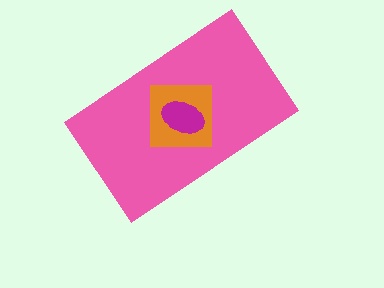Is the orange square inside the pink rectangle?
Yes.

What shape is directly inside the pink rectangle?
The orange square.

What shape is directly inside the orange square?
The magenta ellipse.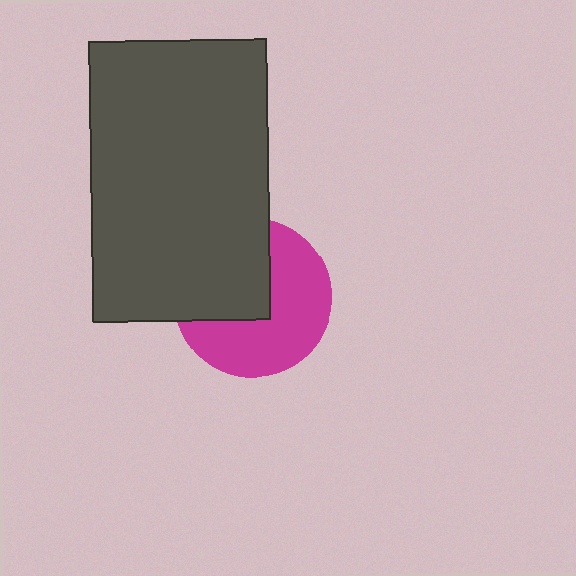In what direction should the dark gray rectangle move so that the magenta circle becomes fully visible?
The dark gray rectangle should move toward the upper-left. That is the shortest direction to clear the overlap and leave the magenta circle fully visible.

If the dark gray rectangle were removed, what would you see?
You would see the complete magenta circle.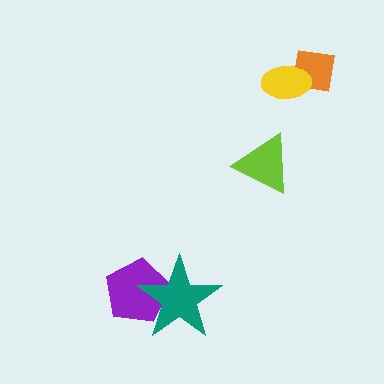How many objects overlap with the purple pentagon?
1 object overlaps with the purple pentagon.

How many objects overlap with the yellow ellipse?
1 object overlaps with the yellow ellipse.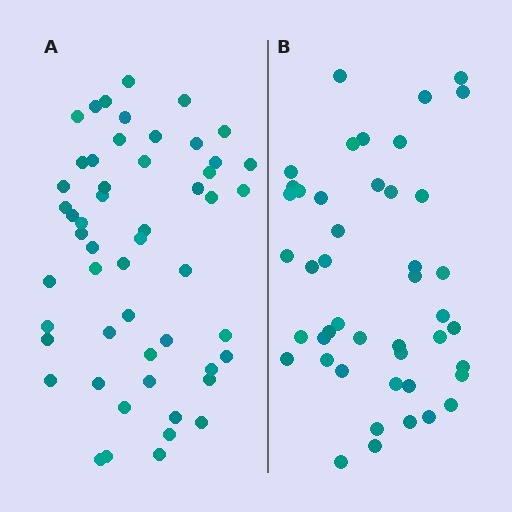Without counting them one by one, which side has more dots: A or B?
Region A (the left region) has more dots.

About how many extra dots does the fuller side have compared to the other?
Region A has roughly 8 or so more dots than region B.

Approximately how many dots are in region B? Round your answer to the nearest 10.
About 40 dots. (The exact count is 45, which rounds to 40.)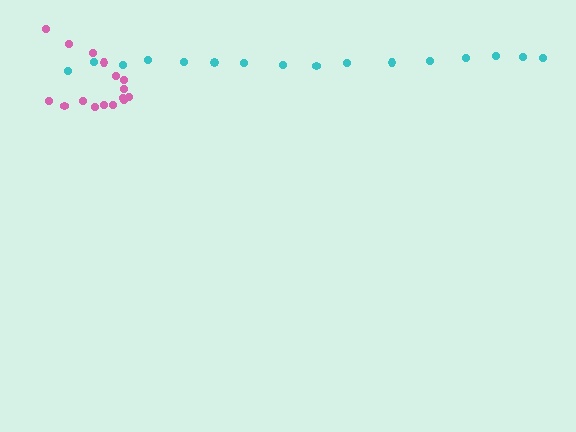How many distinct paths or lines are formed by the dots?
There are 2 distinct paths.